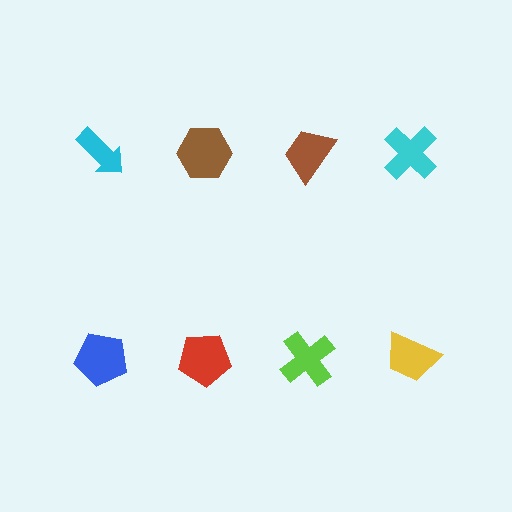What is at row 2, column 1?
A blue pentagon.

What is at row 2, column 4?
A yellow trapezoid.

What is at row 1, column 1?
A cyan arrow.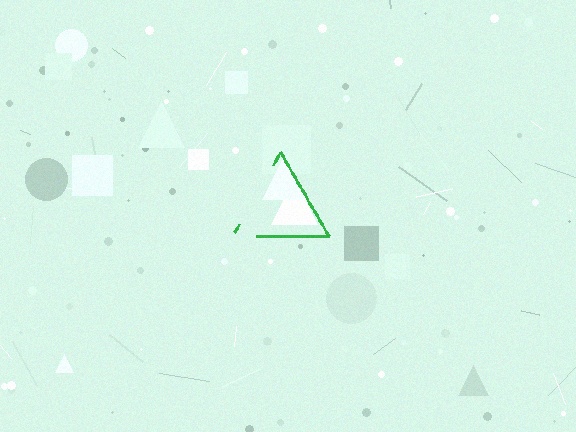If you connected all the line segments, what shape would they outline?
They would outline a triangle.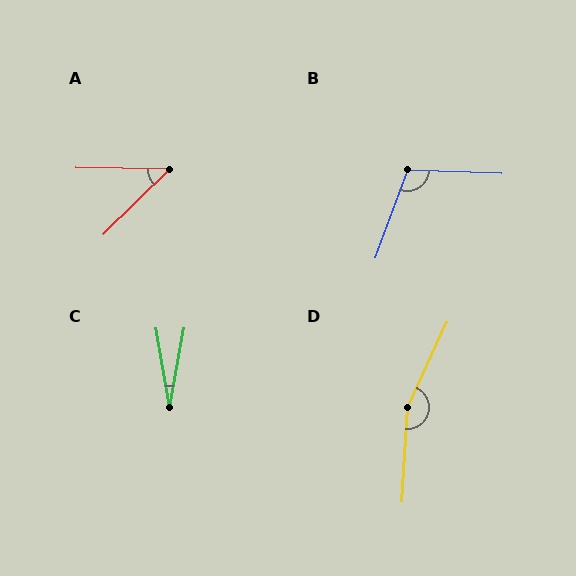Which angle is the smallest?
C, at approximately 20 degrees.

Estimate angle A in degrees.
Approximately 46 degrees.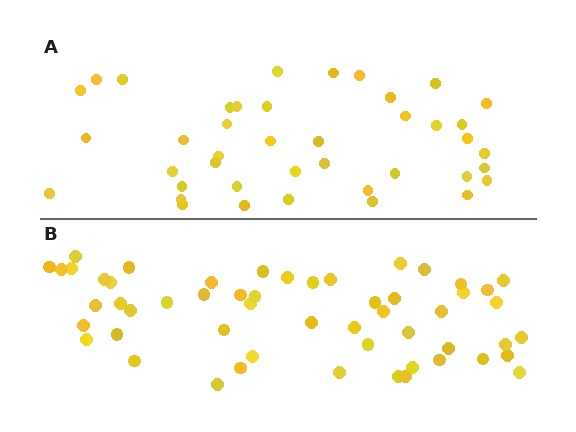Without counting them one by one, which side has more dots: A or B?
Region B (the bottom region) has more dots.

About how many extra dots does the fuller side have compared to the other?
Region B has approximately 15 more dots than region A.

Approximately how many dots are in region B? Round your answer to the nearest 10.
About 50 dots. (The exact count is 54, which rounds to 50.)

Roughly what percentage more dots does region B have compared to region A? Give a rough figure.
About 30% more.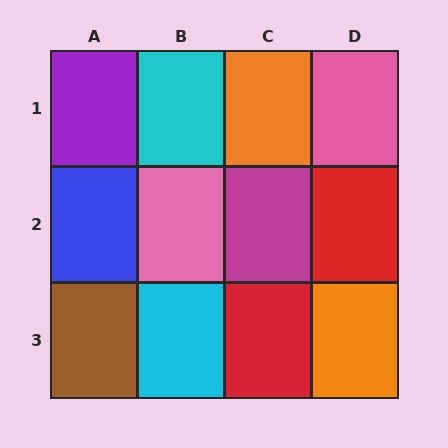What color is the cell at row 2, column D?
Red.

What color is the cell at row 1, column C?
Orange.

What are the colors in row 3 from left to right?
Brown, cyan, red, orange.